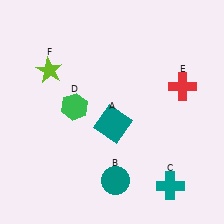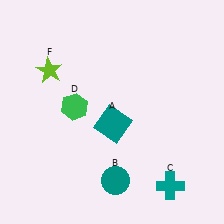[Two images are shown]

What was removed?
The red cross (E) was removed in Image 2.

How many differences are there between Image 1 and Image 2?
There is 1 difference between the two images.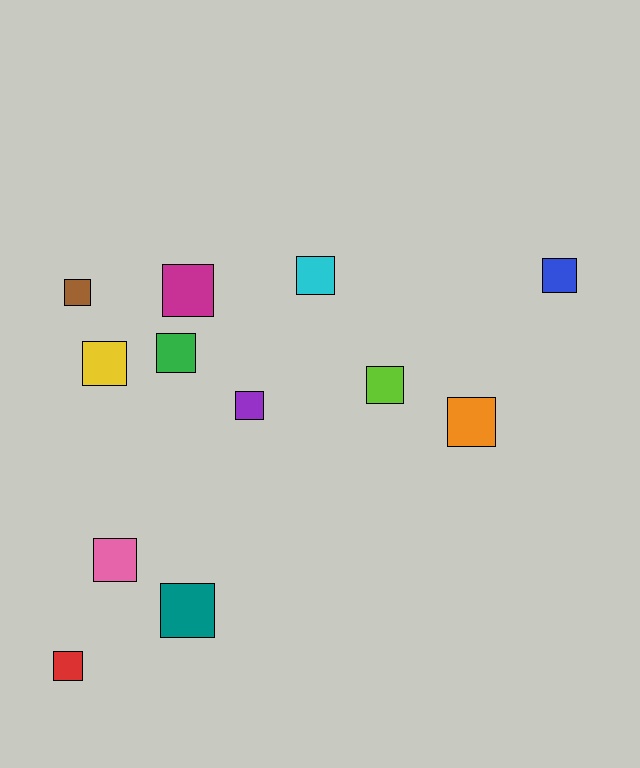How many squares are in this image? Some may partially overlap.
There are 12 squares.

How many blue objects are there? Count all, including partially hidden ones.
There is 1 blue object.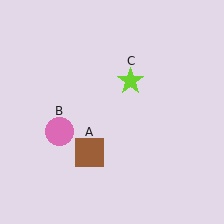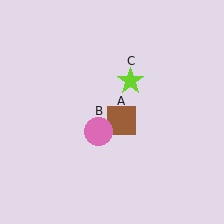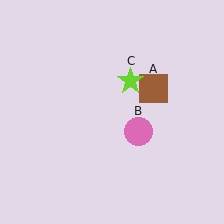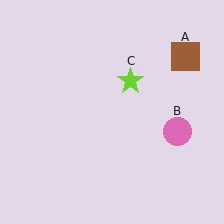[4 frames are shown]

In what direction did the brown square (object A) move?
The brown square (object A) moved up and to the right.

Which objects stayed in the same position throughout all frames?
Lime star (object C) remained stationary.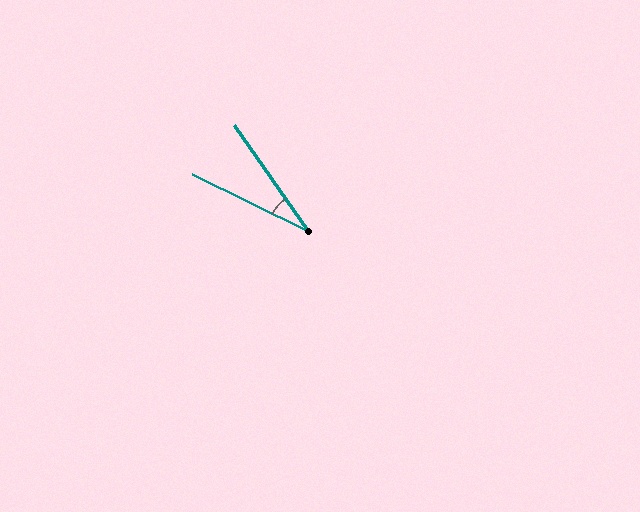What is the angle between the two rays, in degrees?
Approximately 29 degrees.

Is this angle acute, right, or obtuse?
It is acute.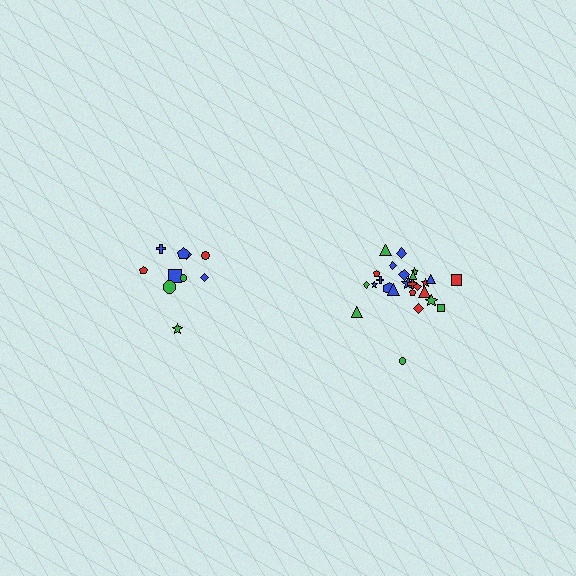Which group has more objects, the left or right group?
The right group.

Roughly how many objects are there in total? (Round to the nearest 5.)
Roughly 35 objects in total.